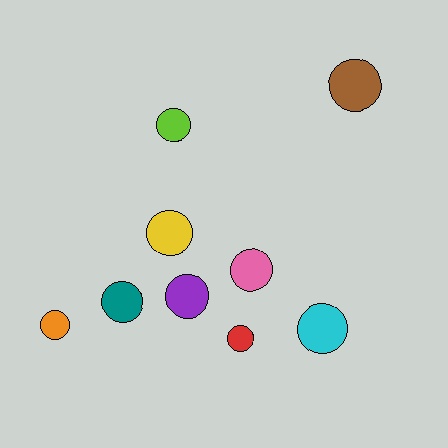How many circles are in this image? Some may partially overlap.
There are 9 circles.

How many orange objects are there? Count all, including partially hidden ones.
There is 1 orange object.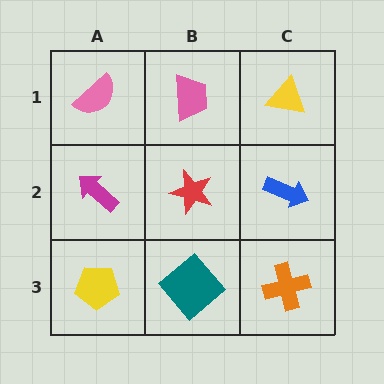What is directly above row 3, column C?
A blue arrow.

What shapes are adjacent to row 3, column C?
A blue arrow (row 2, column C), a teal diamond (row 3, column B).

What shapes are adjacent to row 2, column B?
A pink trapezoid (row 1, column B), a teal diamond (row 3, column B), a magenta arrow (row 2, column A), a blue arrow (row 2, column C).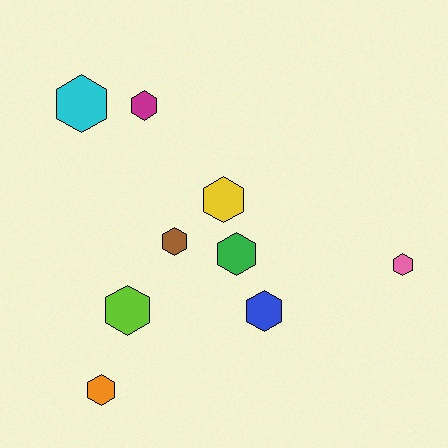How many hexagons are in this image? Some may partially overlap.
There are 9 hexagons.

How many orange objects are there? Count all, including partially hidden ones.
There is 1 orange object.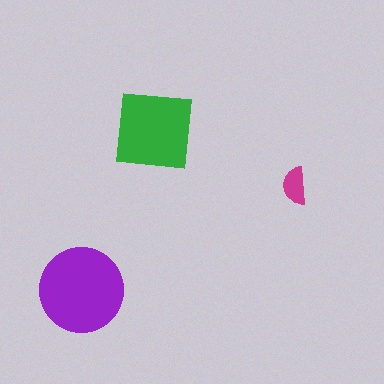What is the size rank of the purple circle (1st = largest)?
1st.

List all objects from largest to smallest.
The purple circle, the green square, the magenta semicircle.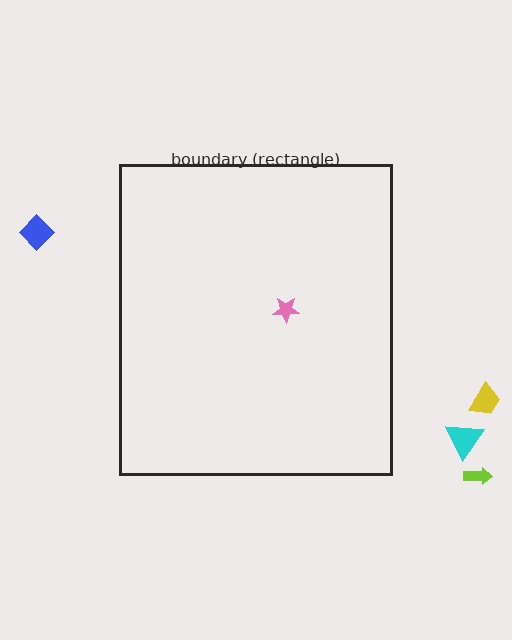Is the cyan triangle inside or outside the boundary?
Outside.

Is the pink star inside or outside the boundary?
Inside.